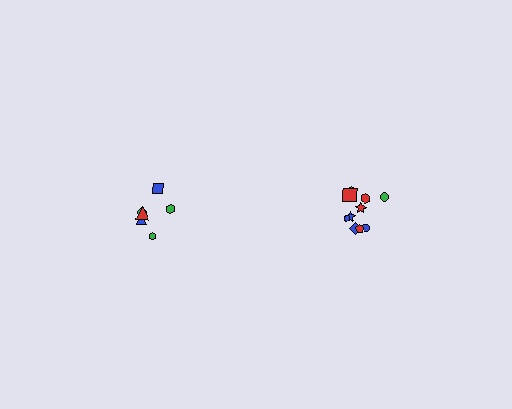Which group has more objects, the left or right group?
The right group.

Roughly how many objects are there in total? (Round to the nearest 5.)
Roughly 15 objects in total.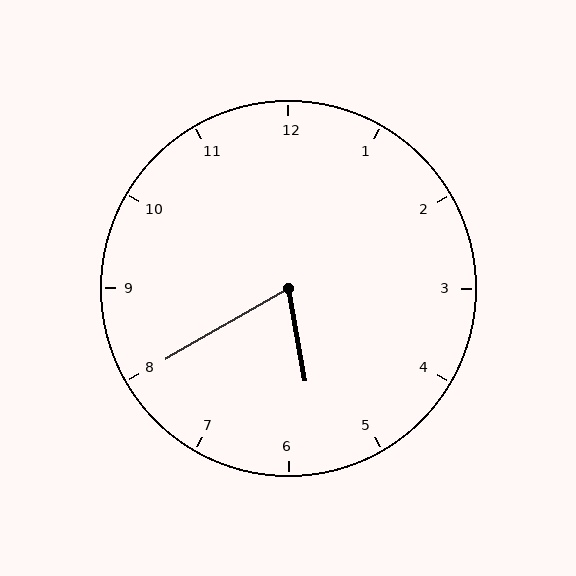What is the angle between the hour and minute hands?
Approximately 70 degrees.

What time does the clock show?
5:40.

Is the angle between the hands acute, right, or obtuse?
It is acute.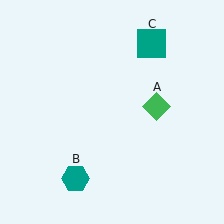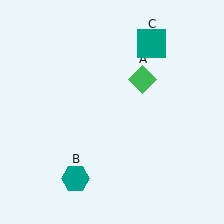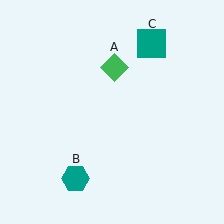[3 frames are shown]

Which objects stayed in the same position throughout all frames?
Teal hexagon (object B) and teal square (object C) remained stationary.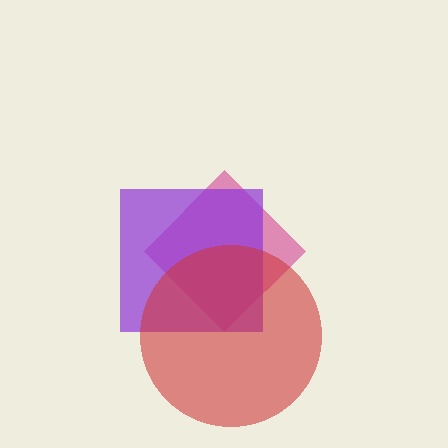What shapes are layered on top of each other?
The layered shapes are: a magenta diamond, a purple square, a red circle.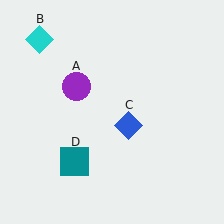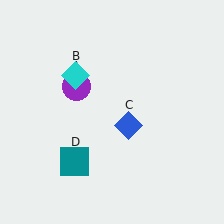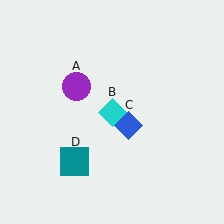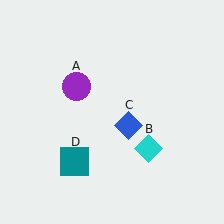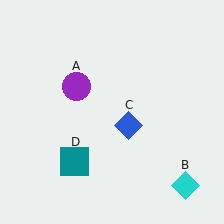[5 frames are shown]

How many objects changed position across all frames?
1 object changed position: cyan diamond (object B).